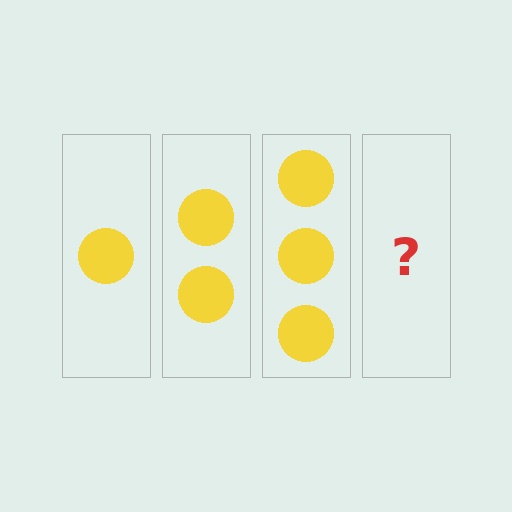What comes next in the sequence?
The next element should be 4 circles.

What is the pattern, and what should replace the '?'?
The pattern is that each step adds one more circle. The '?' should be 4 circles.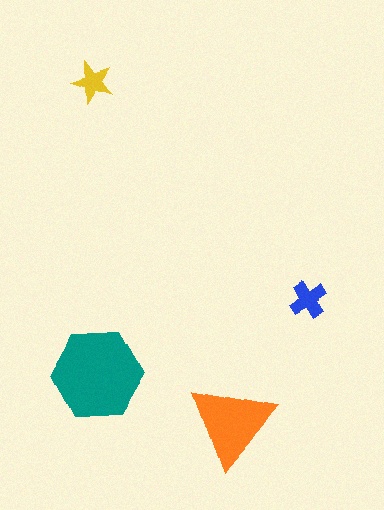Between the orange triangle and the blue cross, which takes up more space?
The orange triangle.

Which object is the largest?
The teal hexagon.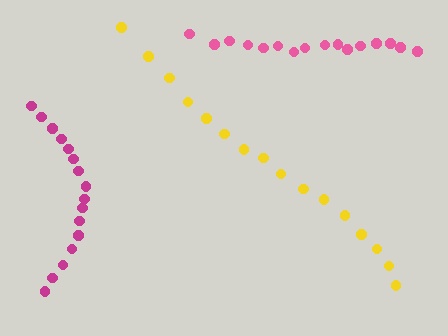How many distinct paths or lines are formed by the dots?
There are 3 distinct paths.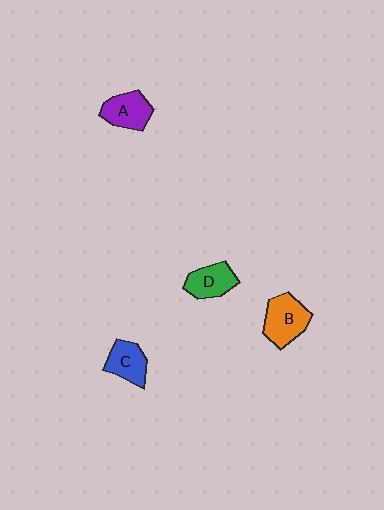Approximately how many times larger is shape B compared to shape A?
Approximately 1.2 times.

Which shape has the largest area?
Shape B (orange).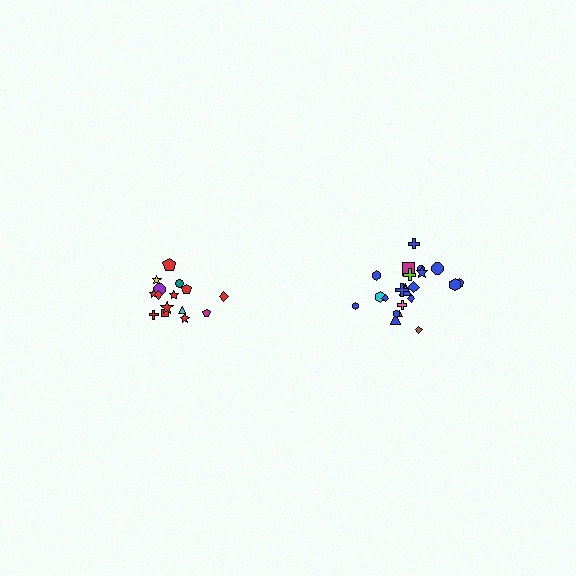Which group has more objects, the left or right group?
The right group.